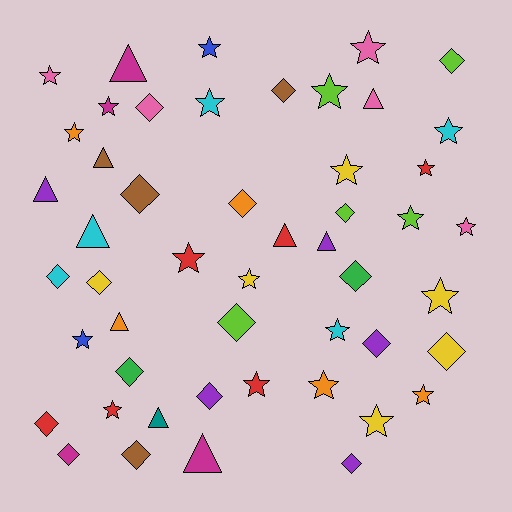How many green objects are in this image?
There are 2 green objects.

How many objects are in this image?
There are 50 objects.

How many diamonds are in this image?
There are 18 diamonds.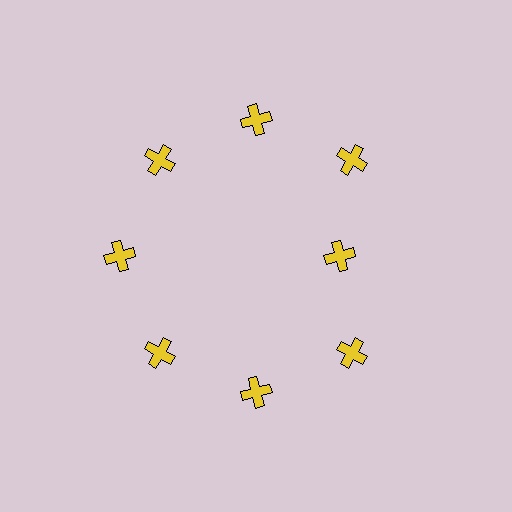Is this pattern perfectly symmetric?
No. The 8 yellow crosses are arranged in a ring, but one element near the 3 o'clock position is pulled inward toward the center, breaking the 8-fold rotational symmetry.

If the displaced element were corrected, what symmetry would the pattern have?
It would have 8-fold rotational symmetry — the pattern would map onto itself every 45 degrees.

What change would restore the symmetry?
The symmetry would be restored by moving it outward, back onto the ring so that all 8 crosses sit at equal angles and equal distance from the center.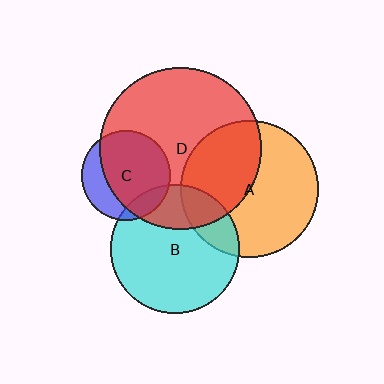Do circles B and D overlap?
Yes.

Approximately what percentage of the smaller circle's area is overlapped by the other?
Approximately 25%.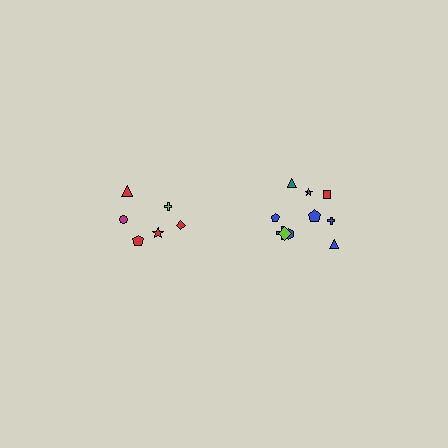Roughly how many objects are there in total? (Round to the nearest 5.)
Roughly 15 objects in total.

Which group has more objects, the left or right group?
The right group.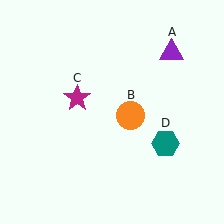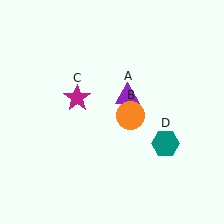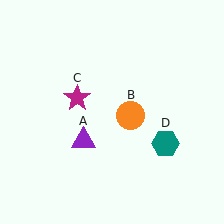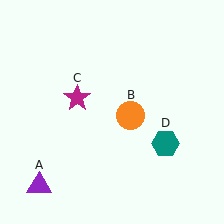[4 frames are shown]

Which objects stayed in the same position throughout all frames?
Orange circle (object B) and magenta star (object C) and teal hexagon (object D) remained stationary.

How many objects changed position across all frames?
1 object changed position: purple triangle (object A).